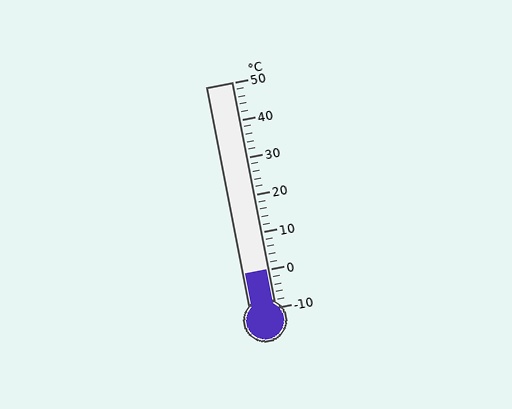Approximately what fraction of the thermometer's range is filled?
The thermometer is filled to approximately 15% of its range.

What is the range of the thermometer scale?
The thermometer scale ranges from -10°C to 50°C.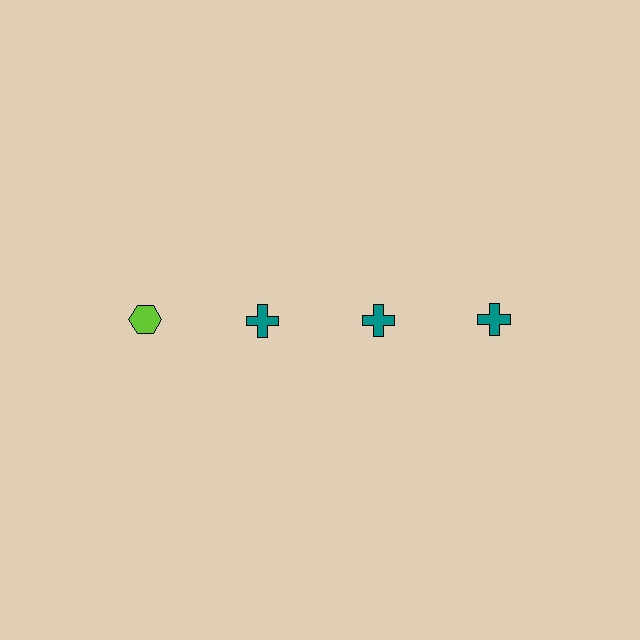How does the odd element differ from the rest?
It differs in both color (lime instead of teal) and shape (hexagon instead of cross).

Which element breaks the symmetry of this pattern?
The lime hexagon in the top row, leftmost column breaks the symmetry. All other shapes are teal crosses.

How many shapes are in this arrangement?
There are 4 shapes arranged in a grid pattern.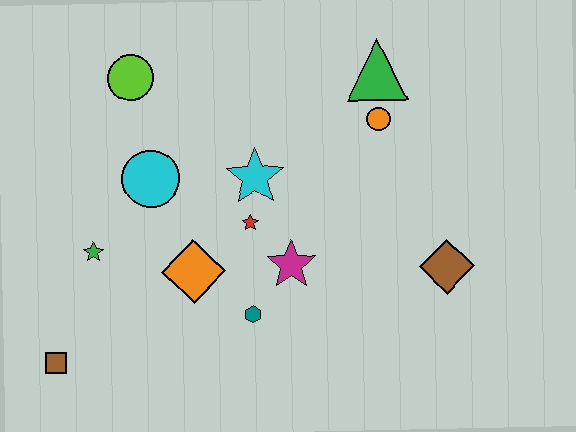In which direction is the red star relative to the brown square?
The red star is to the right of the brown square.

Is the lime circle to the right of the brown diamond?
No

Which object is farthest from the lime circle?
The brown diamond is farthest from the lime circle.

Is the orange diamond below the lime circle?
Yes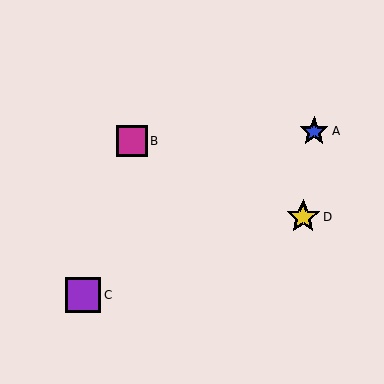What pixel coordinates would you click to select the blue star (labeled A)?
Click at (314, 131) to select the blue star A.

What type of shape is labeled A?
Shape A is a blue star.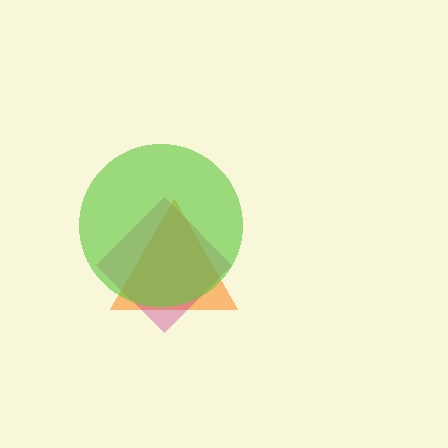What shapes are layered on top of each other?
The layered shapes are: an orange triangle, a magenta diamond, a lime circle.